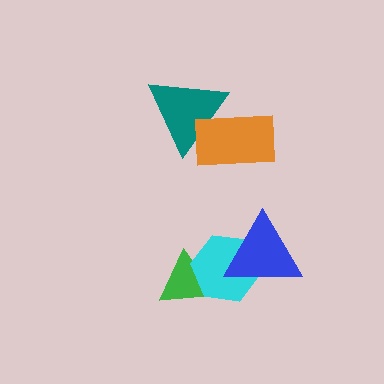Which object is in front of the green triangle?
The cyan hexagon is in front of the green triangle.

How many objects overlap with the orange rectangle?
1 object overlaps with the orange rectangle.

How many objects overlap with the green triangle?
1 object overlaps with the green triangle.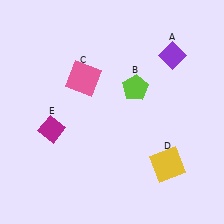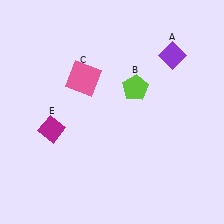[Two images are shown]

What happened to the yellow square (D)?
The yellow square (D) was removed in Image 2. It was in the bottom-right area of Image 1.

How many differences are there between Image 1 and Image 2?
There is 1 difference between the two images.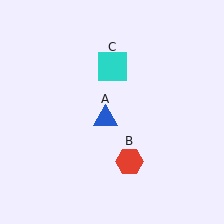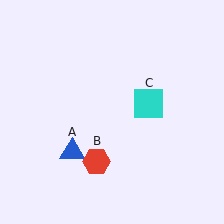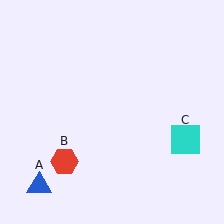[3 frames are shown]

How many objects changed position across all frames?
3 objects changed position: blue triangle (object A), red hexagon (object B), cyan square (object C).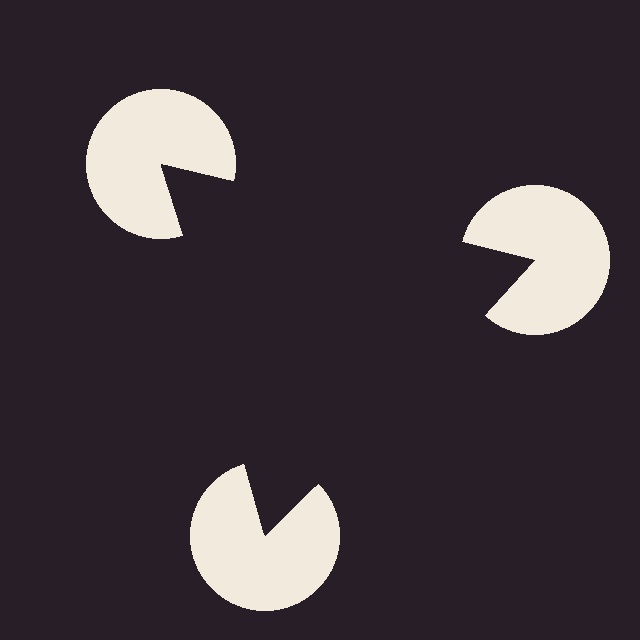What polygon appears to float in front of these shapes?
An illusory triangle — its edges are inferred from the aligned wedge cuts in the pac-man discs, not physically drawn.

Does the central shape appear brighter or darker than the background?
It typically appears slightly darker than the background, even though no actual brightness change is drawn.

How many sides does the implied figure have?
3 sides.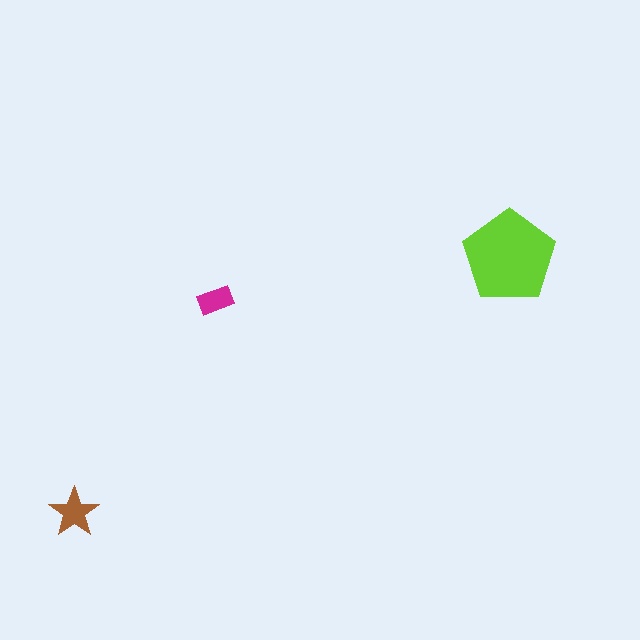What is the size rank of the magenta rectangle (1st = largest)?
3rd.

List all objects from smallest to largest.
The magenta rectangle, the brown star, the lime pentagon.